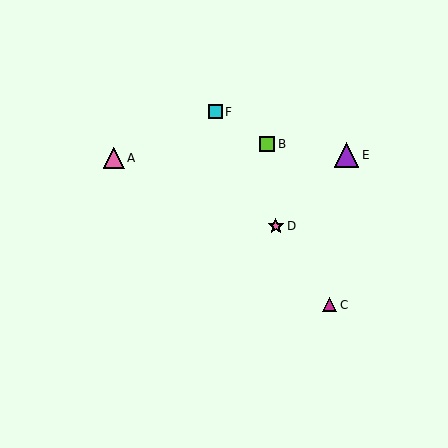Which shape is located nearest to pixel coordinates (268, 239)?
The pink star (labeled D) at (276, 226) is nearest to that location.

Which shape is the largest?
The purple triangle (labeled E) is the largest.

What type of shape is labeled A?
Shape A is a pink triangle.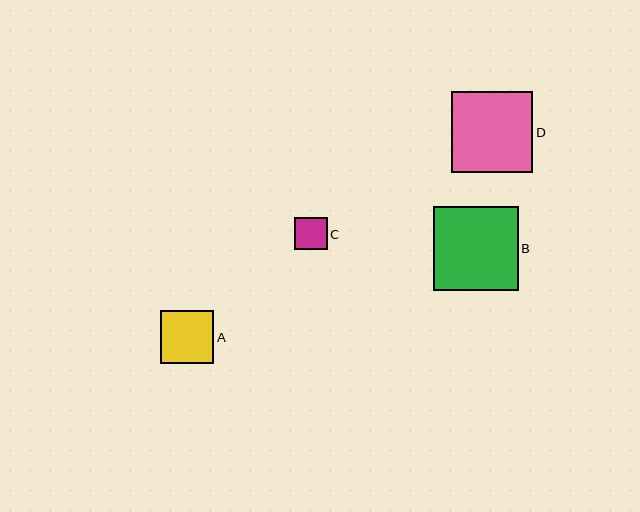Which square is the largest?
Square B is the largest with a size of approximately 85 pixels.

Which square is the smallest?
Square C is the smallest with a size of approximately 32 pixels.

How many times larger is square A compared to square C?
Square A is approximately 1.6 times the size of square C.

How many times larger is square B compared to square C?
Square B is approximately 2.6 times the size of square C.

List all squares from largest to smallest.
From largest to smallest: B, D, A, C.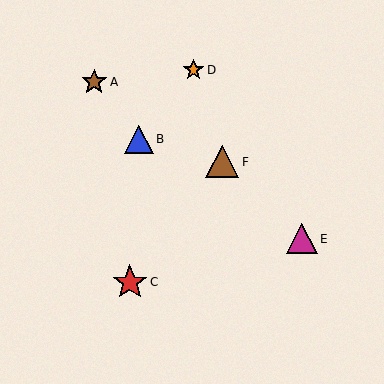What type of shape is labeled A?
Shape A is a brown star.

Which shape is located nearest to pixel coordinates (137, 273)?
The red star (labeled C) at (130, 283) is nearest to that location.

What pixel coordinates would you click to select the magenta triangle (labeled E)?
Click at (302, 239) to select the magenta triangle E.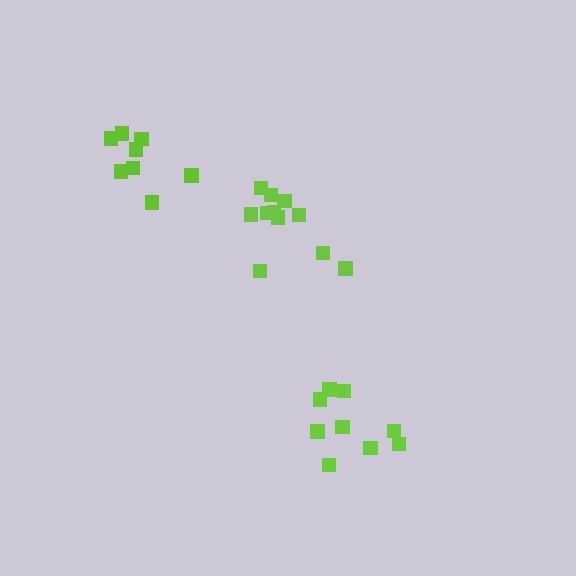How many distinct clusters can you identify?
There are 3 distinct clusters.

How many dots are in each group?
Group 1: 9 dots, Group 2: 8 dots, Group 3: 11 dots (28 total).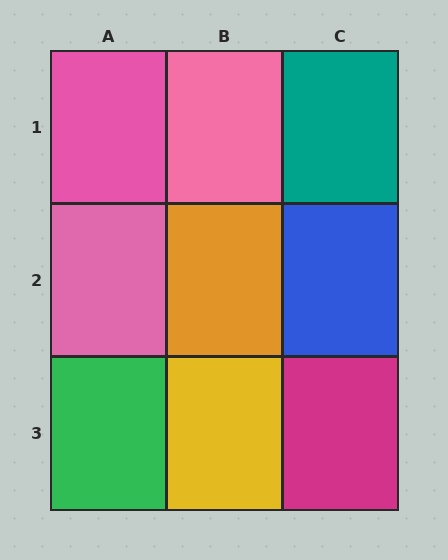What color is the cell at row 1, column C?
Teal.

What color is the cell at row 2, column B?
Orange.